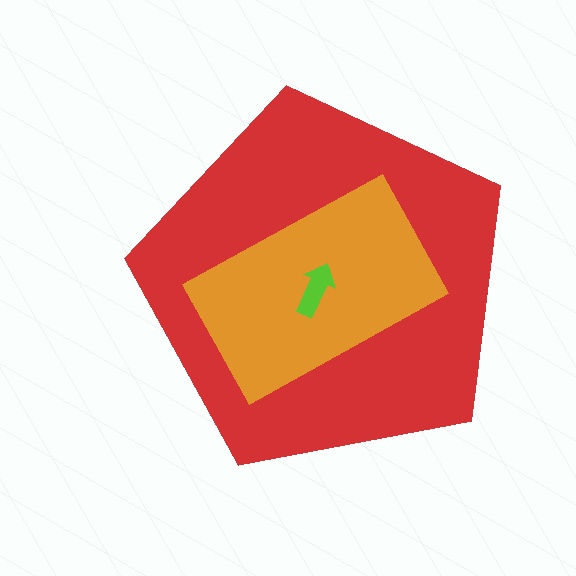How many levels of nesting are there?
3.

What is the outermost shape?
The red pentagon.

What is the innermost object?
The lime arrow.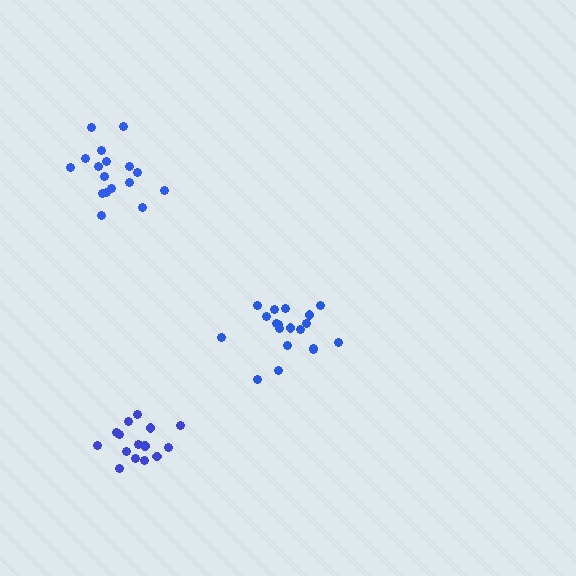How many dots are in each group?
Group 1: 19 dots, Group 2: 15 dots, Group 3: 17 dots (51 total).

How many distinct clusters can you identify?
There are 3 distinct clusters.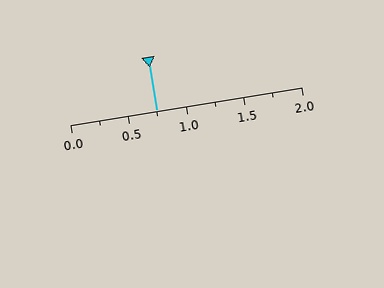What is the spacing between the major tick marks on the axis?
The major ticks are spaced 0.5 apart.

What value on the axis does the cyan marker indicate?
The marker indicates approximately 0.75.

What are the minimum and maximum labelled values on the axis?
The axis runs from 0.0 to 2.0.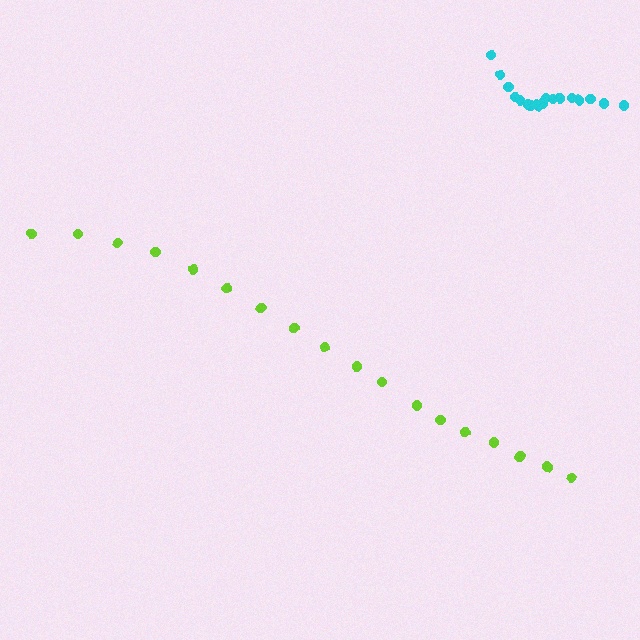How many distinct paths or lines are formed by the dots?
There are 2 distinct paths.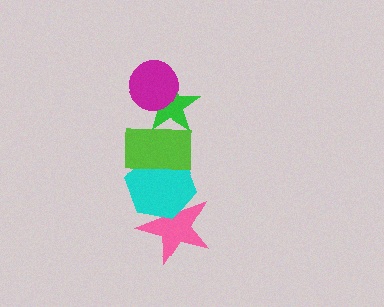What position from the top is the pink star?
The pink star is 5th from the top.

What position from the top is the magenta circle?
The magenta circle is 1st from the top.